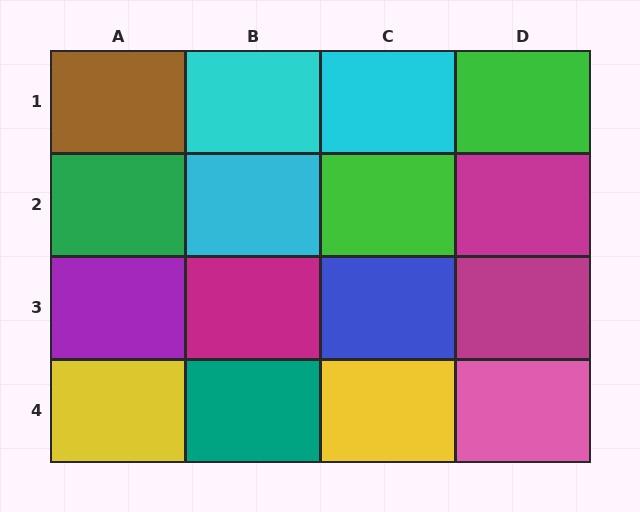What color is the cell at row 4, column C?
Yellow.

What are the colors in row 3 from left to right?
Purple, magenta, blue, magenta.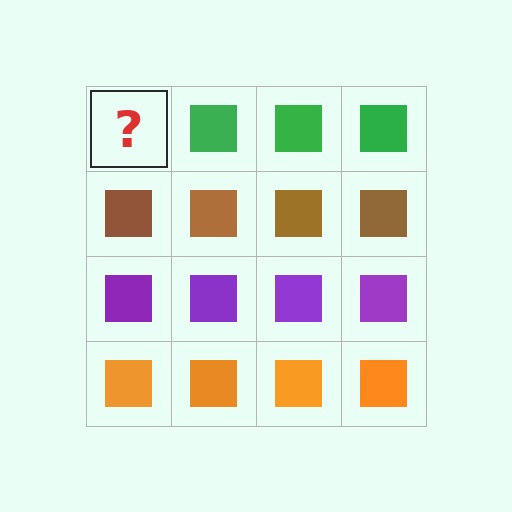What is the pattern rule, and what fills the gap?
The rule is that each row has a consistent color. The gap should be filled with a green square.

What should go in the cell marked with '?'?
The missing cell should contain a green square.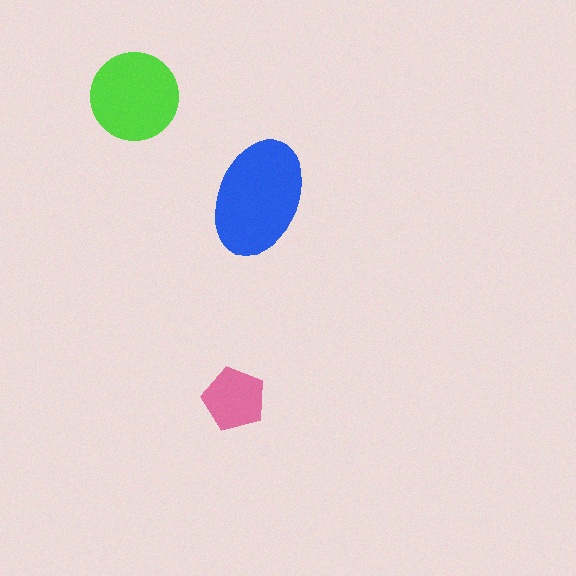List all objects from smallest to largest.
The pink pentagon, the lime circle, the blue ellipse.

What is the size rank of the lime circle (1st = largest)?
2nd.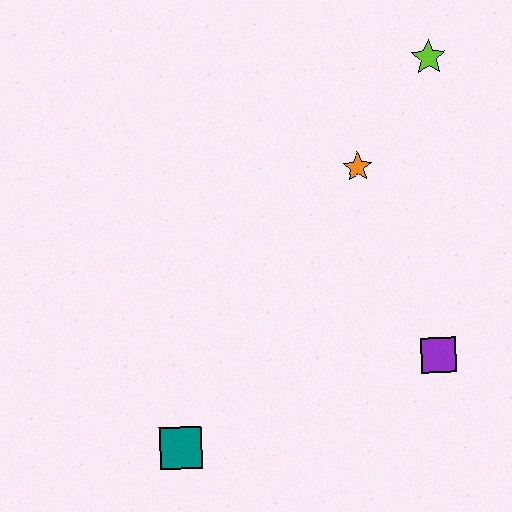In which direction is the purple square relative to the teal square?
The purple square is to the right of the teal square.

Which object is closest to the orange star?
The lime star is closest to the orange star.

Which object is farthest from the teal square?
The lime star is farthest from the teal square.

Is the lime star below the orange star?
No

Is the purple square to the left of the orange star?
No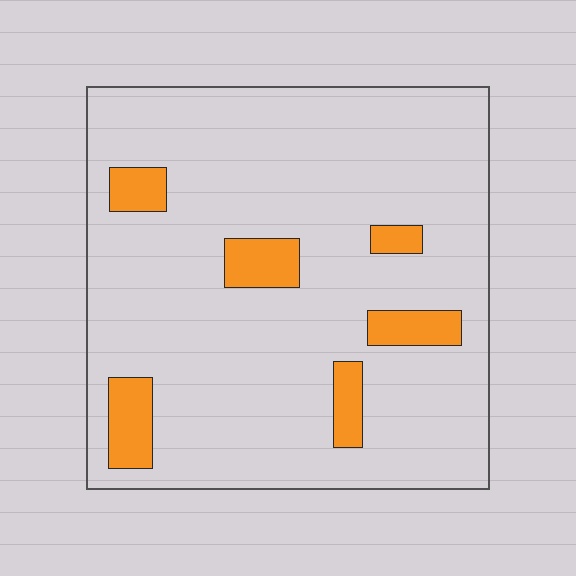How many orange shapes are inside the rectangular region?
6.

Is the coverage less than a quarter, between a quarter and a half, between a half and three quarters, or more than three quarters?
Less than a quarter.